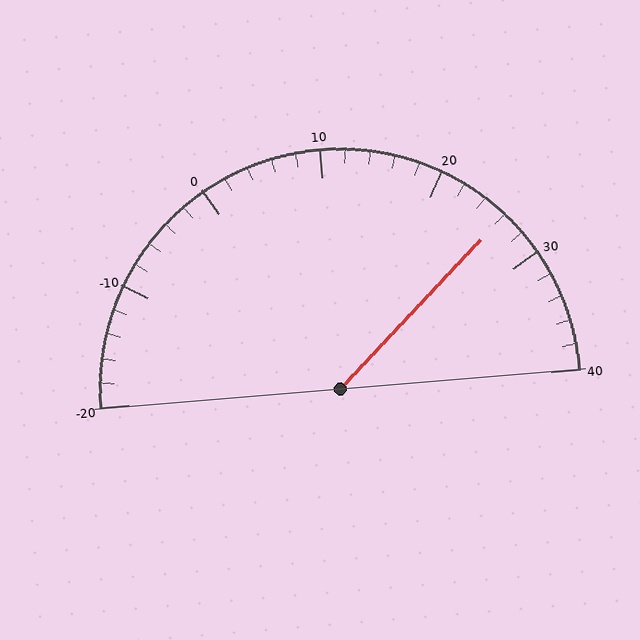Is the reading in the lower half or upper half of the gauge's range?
The reading is in the upper half of the range (-20 to 40).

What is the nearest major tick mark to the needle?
The nearest major tick mark is 30.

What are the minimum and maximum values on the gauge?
The gauge ranges from -20 to 40.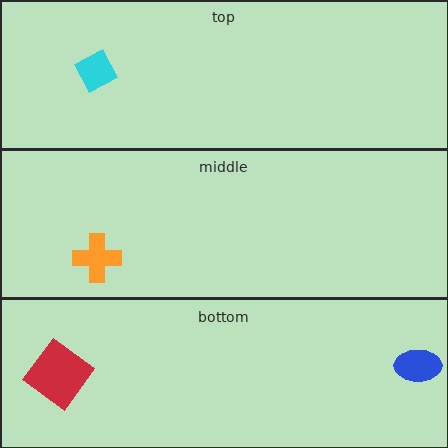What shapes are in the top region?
The cyan diamond.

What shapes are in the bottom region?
The blue ellipse, the red diamond.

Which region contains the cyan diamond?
The top region.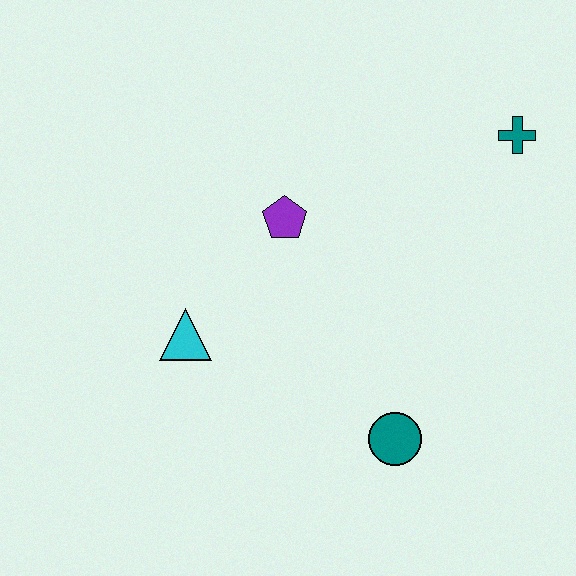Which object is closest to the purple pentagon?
The cyan triangle is closest to the purple pentagon.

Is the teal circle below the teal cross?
Yes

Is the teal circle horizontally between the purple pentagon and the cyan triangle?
No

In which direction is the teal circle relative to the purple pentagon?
The teal circle is below the purple pentagon.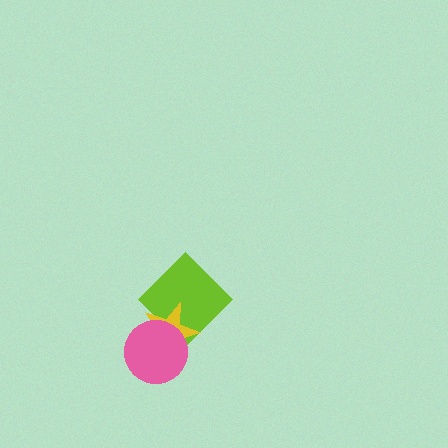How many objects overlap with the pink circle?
2 objects overlap with the pink circle.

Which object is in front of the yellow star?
The pink circle is in front of the yellow star.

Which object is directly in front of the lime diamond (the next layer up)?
The yellow star is directly in front of the lime diamond.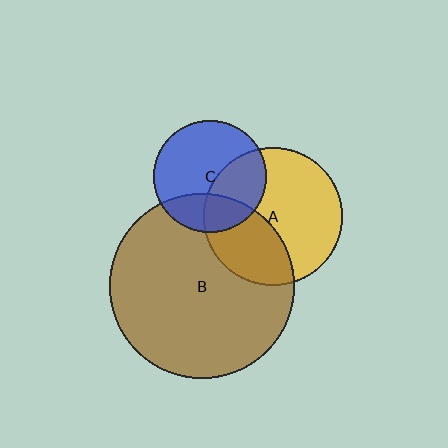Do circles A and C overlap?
Yes.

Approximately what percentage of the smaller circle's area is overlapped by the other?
Approximately 35%.